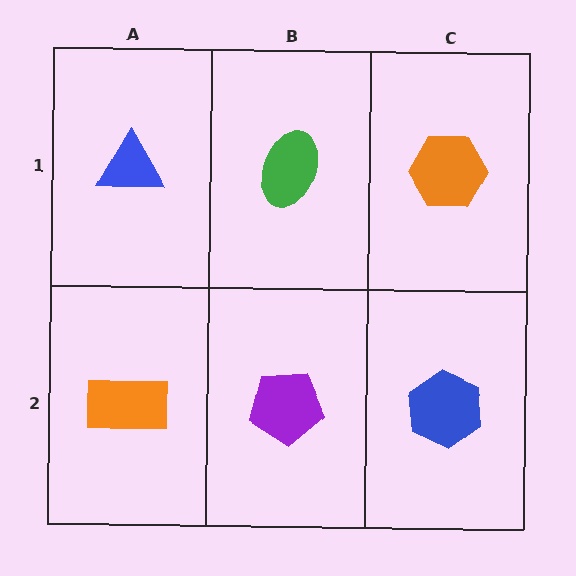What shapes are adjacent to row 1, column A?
An orange rectangle (row 2, column A), a green ellipse (row 1, column B).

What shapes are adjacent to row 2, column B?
A green ellipse (row 1, column B), an orange rectangle (row 2, column A), a blue hexagon (row 2, column C).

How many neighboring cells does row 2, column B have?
3.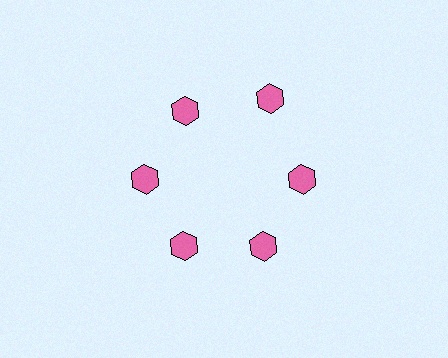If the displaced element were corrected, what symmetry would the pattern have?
It would have 6-fold rotational symmetry — the pattern would map onto itself every 60 degrees.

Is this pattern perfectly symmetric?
No. The 6 pink hexagons are arranged in a ring, but one element near the 1 o'clock position is pushed outward from the center, breaking the 6-fold rotational symmetry.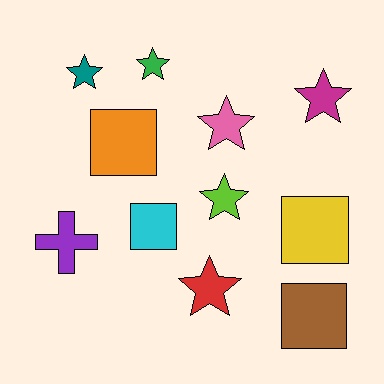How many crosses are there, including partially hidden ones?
There is 1 cross.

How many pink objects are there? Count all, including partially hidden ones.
There is 1 pink object.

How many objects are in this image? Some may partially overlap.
There are 11 objects.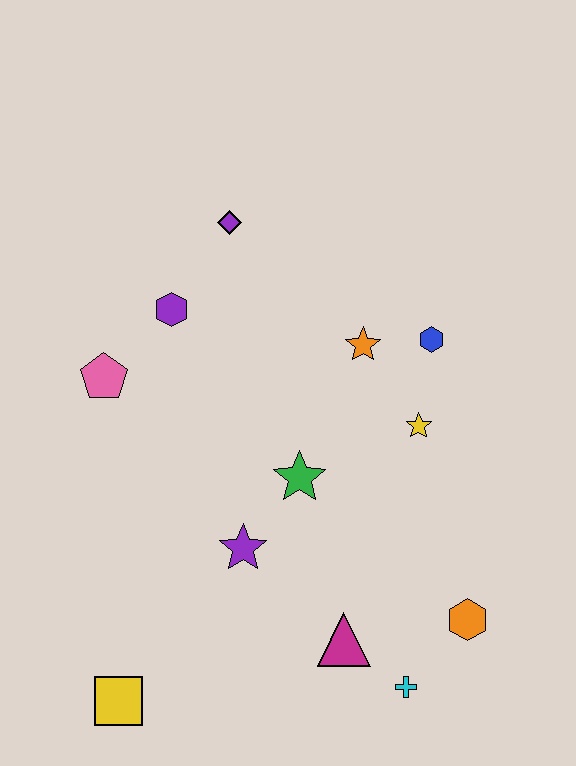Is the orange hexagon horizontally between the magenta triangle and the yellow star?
No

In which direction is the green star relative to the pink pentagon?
The green star is to the right of the pink pentagon.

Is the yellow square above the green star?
No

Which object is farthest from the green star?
The yellow square is farthest from the green star.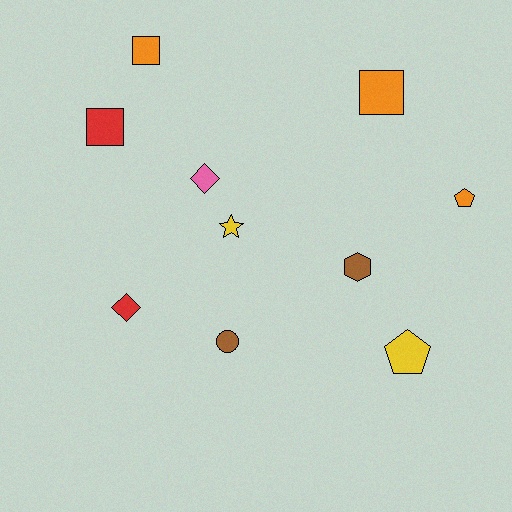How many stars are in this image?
There is 1 star.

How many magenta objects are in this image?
There are no magenta objects.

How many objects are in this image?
There are 10 objects.